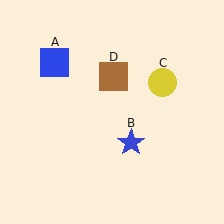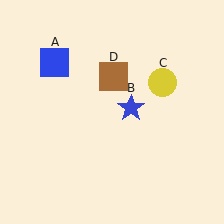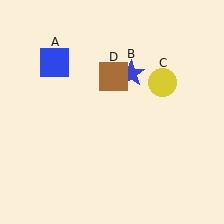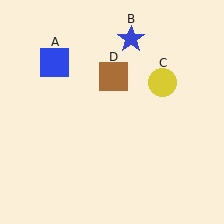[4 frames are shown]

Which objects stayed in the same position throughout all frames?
Blue square (object A) and yellow circle (object C) and brown square (object D) remained stationary.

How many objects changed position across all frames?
1 object changed position: blue star (object B).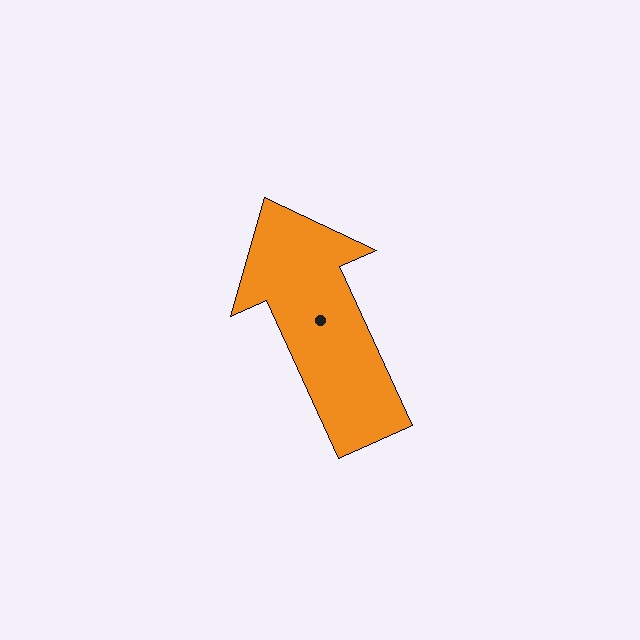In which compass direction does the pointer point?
Northwest.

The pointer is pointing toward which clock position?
Roughly 11 o'clock.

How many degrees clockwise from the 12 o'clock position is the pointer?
Approximately 336 degrees.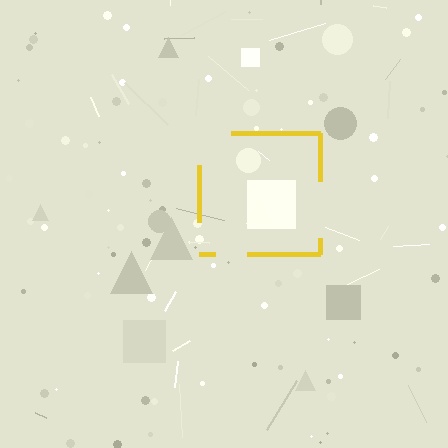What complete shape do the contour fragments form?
The contour fragments form a square.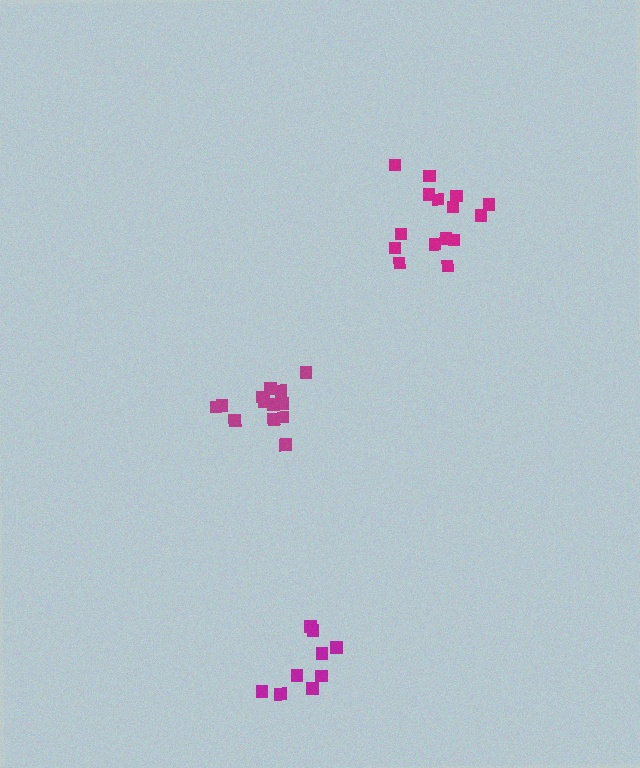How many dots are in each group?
Group 1: 15 dots, Group 2: 9 dots, Group 3: 14 dots (38 total).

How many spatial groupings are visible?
There are 3 spatial groupings.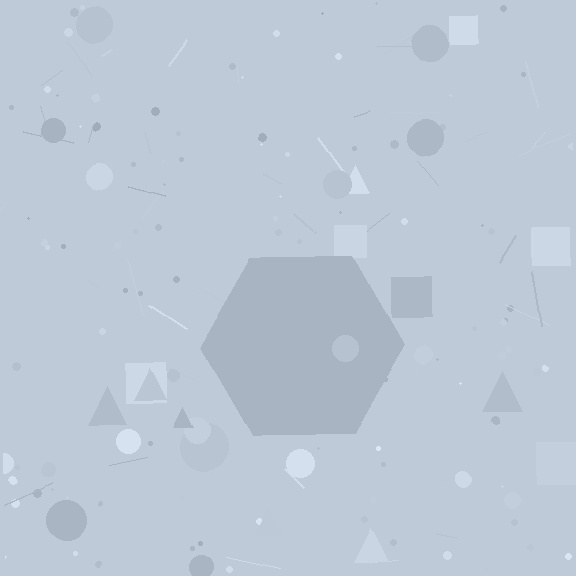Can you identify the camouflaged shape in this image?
The camouflaged shape is a hexagon.